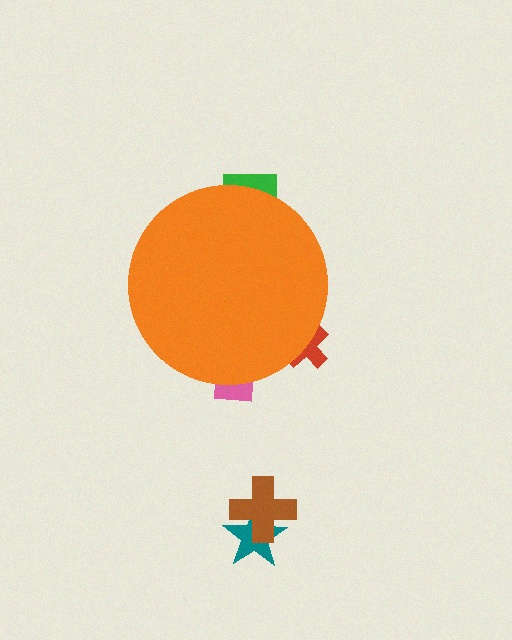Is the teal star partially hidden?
No, the teal star is fully visible.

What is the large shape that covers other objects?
An orange circle.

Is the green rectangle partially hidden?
Yes, the green rectangle is partially hidden behind the orange circle.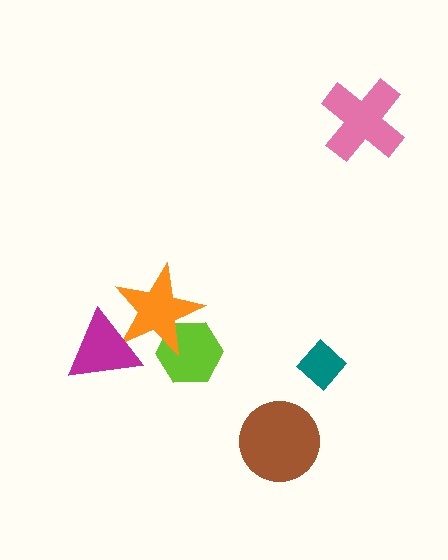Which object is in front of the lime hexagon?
The orange star is in front of the lime hexagon.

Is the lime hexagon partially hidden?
Yes, it is partially covered by another shape.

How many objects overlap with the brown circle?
0 objects overlap with the brown circle.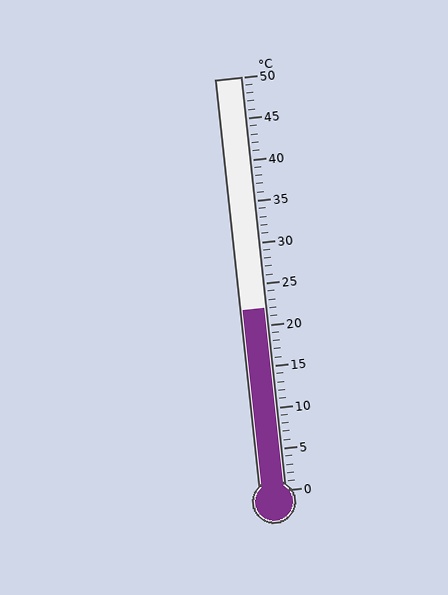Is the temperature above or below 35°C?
The temperature is below 35°C.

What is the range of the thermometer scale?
The thermometer scale ranges from 0°C to 50°C.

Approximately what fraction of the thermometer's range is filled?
The thermometer is filled to approximately 45% of its range.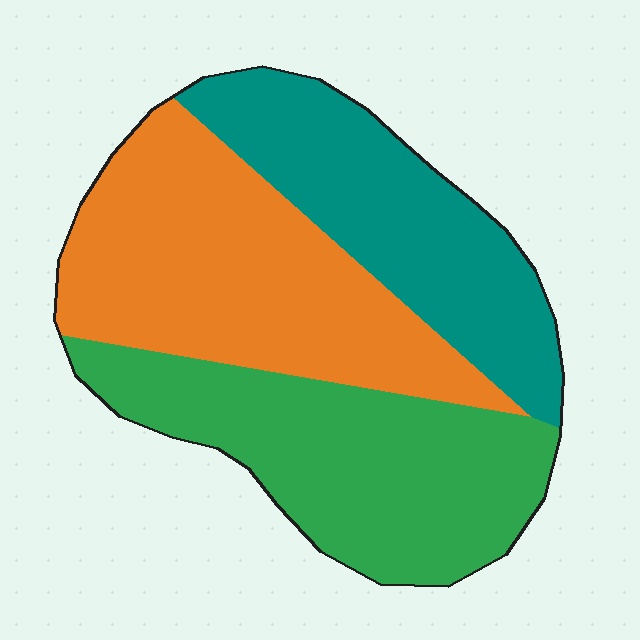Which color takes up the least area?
Teal, at roughly 30%.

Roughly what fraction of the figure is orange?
Orange takes up about three eighths (3/8) of the figure.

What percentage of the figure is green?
Green takes up about one third (1/3) of the figure.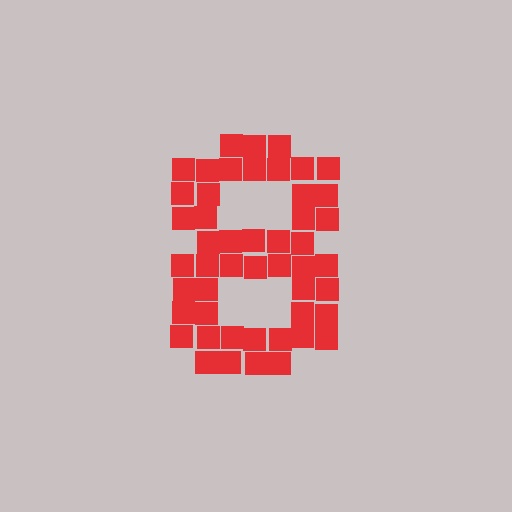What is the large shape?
The large shape is the digit 8.